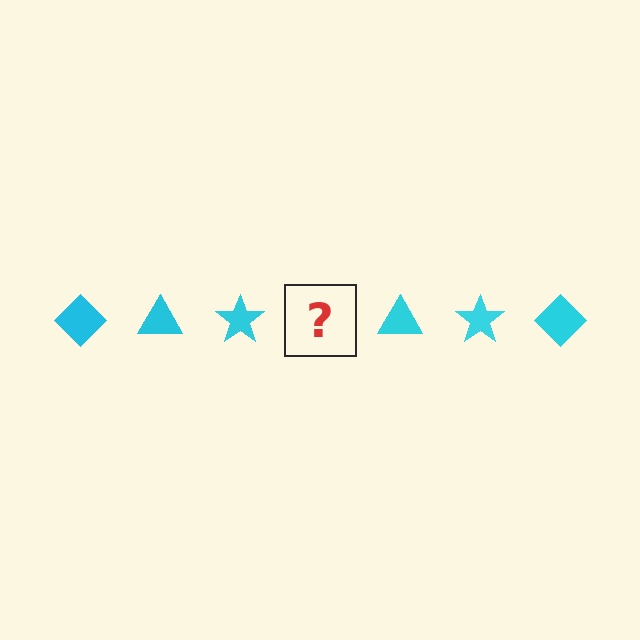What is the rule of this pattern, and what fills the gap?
The rule is that the pattern cycles through diamond, triangle, star shapes in cyan. The gap should be filled with a cyan diamond.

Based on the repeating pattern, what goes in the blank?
The blank should be a cyan diamond.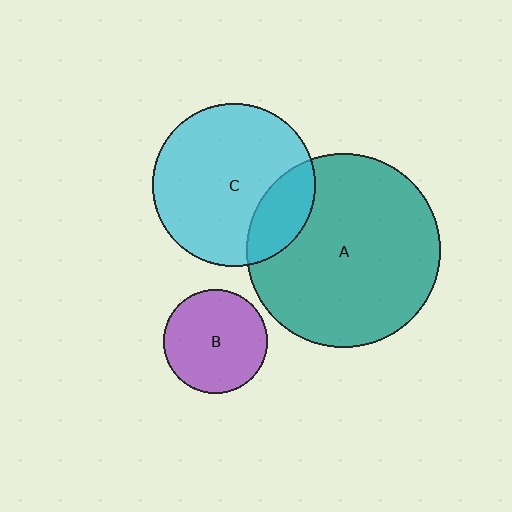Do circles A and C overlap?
Yes.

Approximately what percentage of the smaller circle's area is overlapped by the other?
Approximately 20%.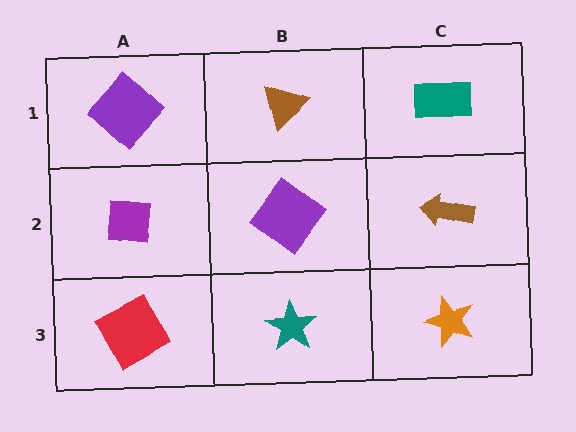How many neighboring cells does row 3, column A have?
2.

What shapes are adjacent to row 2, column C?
A teal rectangle (row 1, column C), an orange star (row 3, column C), a purple diamond (row 2, column B).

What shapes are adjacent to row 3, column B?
A purple diamond (row 2, column B), a red square (row 3, column A), an orange star (row 3, column C).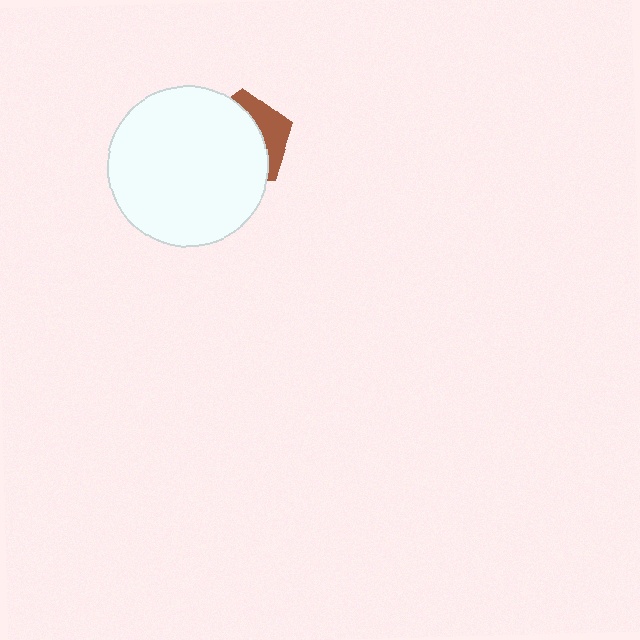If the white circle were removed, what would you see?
You would see the complete brown pentagon.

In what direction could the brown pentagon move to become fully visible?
The brown pentagon could move right. That would shift it out from behind the white circle entirely.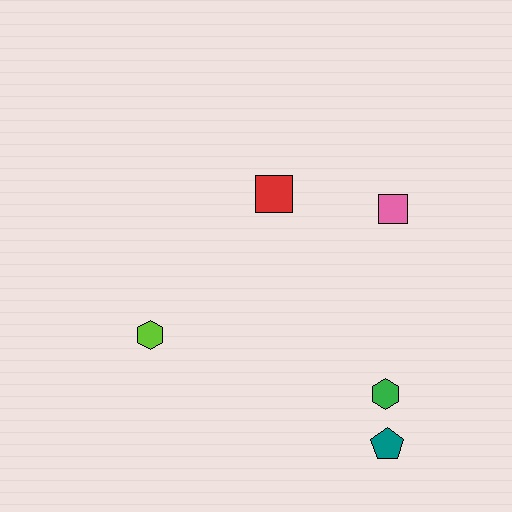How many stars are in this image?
There are no stars.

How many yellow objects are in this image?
There are no yellow objects.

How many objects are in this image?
There are 5 objects.